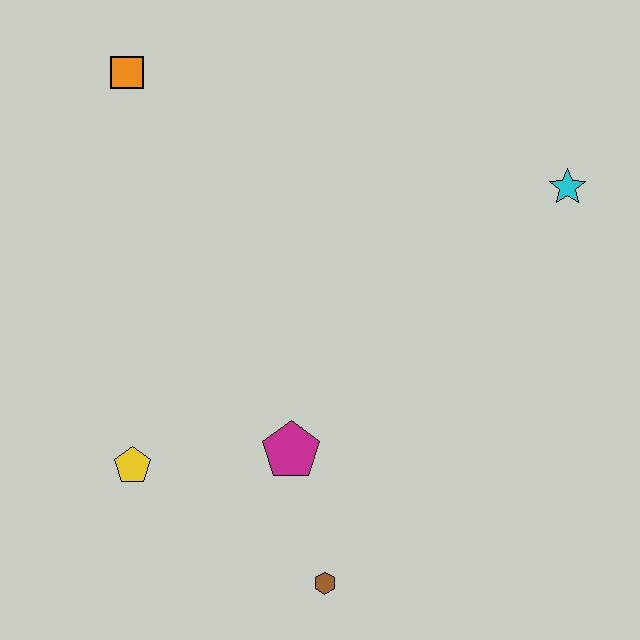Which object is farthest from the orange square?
The brown hexagon is farthest from the orange square.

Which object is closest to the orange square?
The yellow pentagon is closest to the orange square.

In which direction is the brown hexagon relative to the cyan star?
The brown hexagon is below the cyan star.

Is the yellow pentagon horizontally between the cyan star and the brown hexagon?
No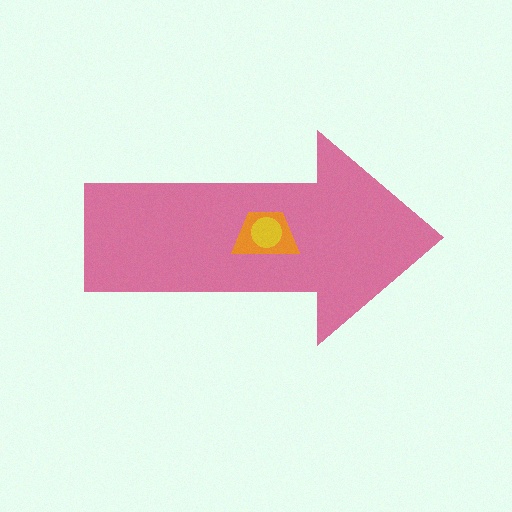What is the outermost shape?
The pink arrow.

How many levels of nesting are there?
3.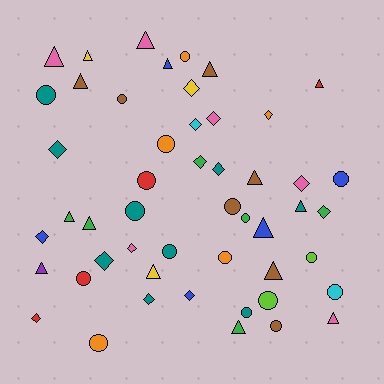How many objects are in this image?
There are 50 objects.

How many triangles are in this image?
There are 17 triangles.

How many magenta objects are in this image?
There are no magenta objects.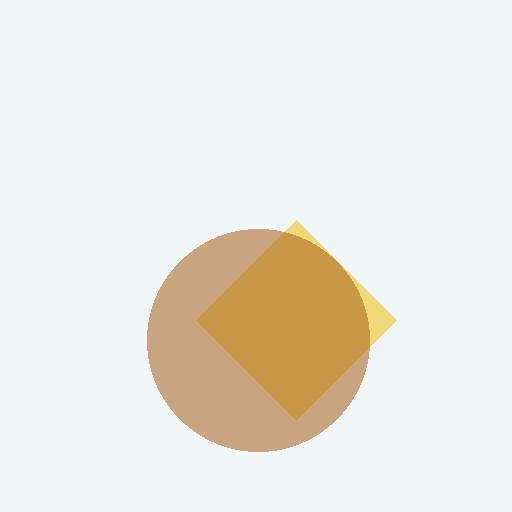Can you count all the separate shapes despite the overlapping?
Yes, there are 2 separate shapes.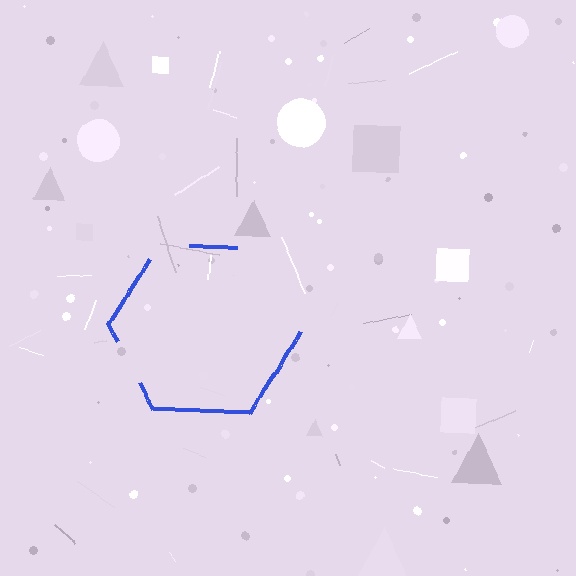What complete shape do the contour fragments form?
The contour fragments form a hexagon.